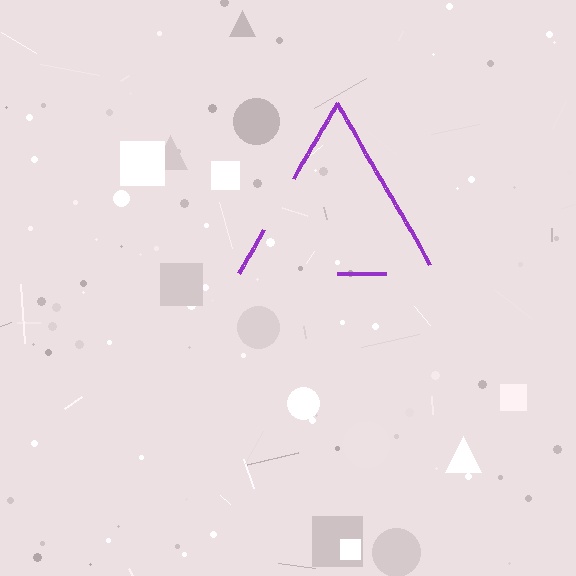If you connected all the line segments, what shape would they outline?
They would outline a triangle.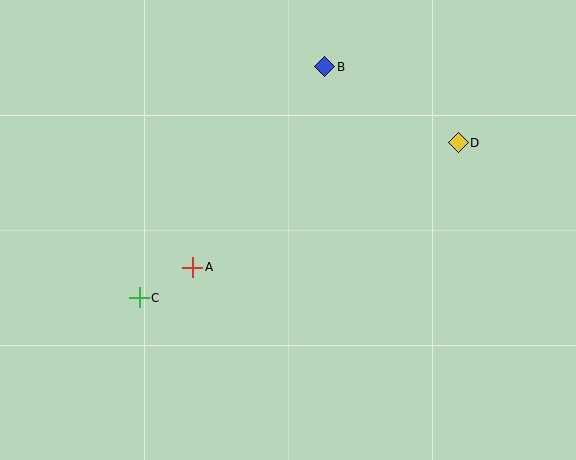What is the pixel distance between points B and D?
The distance between B and D is 153 pixels.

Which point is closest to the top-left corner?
Point C is closest to the top-left corner.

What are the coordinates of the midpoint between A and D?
The midpoint between A and D is at (325, 205).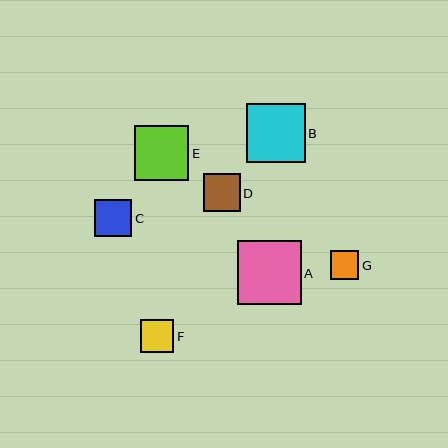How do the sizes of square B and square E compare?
Square B and square E are approximately the same size.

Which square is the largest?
Square A is the largest with a size of approximately 64 pixels.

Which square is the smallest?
Square G is the smallest with a size of approximately 29 pixels.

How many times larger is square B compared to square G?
Square B is approximately 2.0 times the size of square G.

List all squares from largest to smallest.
From largest to smallest: A, B, E, D, C, F, G.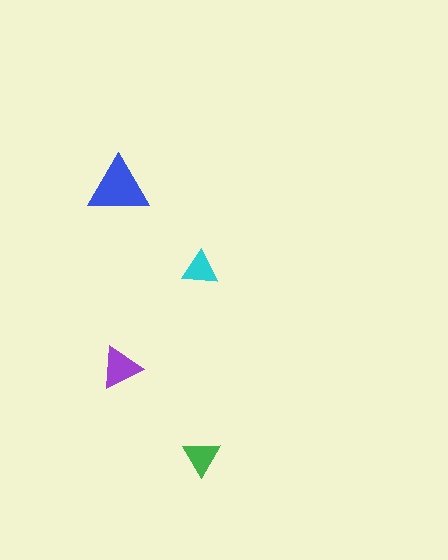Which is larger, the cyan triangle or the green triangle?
The green one.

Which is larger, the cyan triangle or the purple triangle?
The purple one.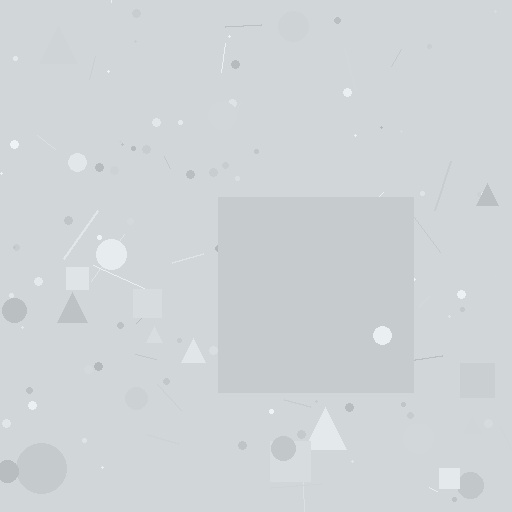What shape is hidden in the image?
A square is hidden in the image.